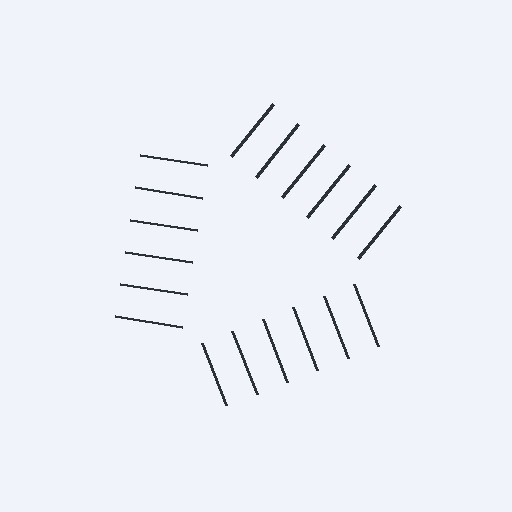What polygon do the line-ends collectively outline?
An illusory triangle — the line segments terminate on its edges but no continuous stroke is drawn.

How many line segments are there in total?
18 — 6 along each of the 3 edges.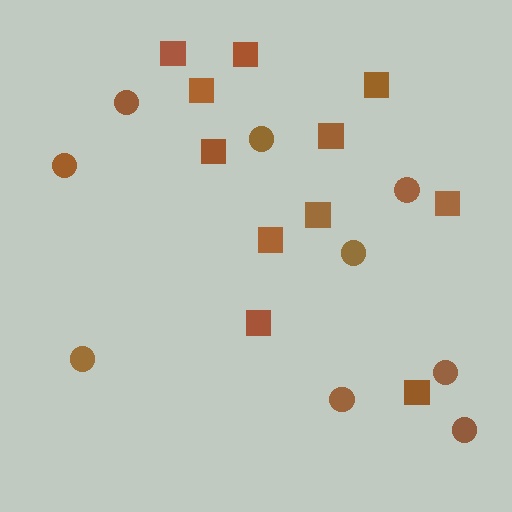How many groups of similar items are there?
There are 2 groups: one group of circles (9) and one group of squares (11).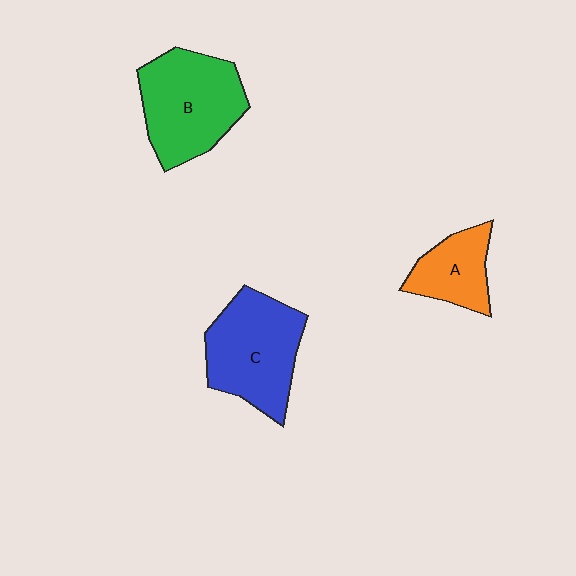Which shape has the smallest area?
Shape A (orange).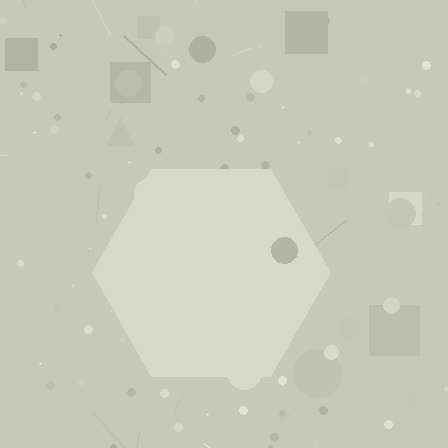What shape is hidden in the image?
A hexagon is hidden in the image.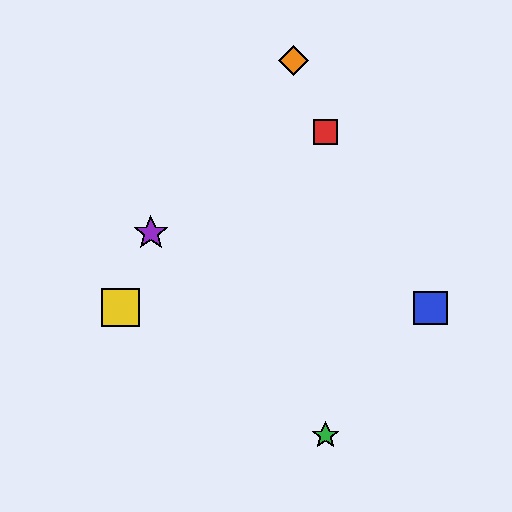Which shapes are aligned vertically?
The red square, the green star are aligned vertically.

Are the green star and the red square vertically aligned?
Yes, both are at x≈326.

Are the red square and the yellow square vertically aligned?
No, the red square is at x≈326 and the yellow square is at x≈121.